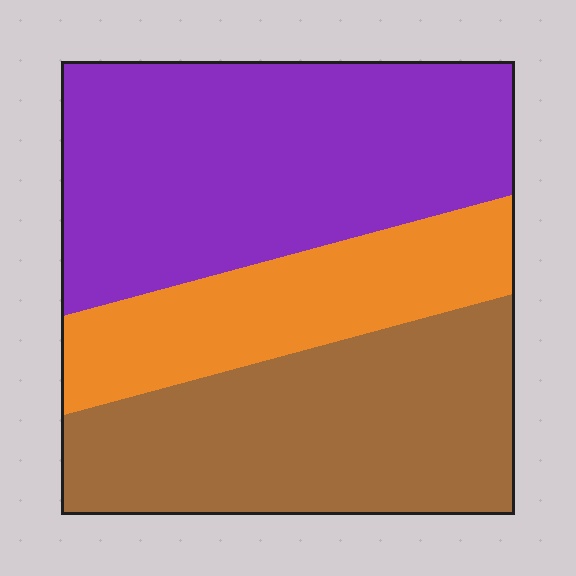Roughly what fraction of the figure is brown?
Brown covers around 35% of the figure.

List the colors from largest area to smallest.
From largest to smallest: purple, brown, orange.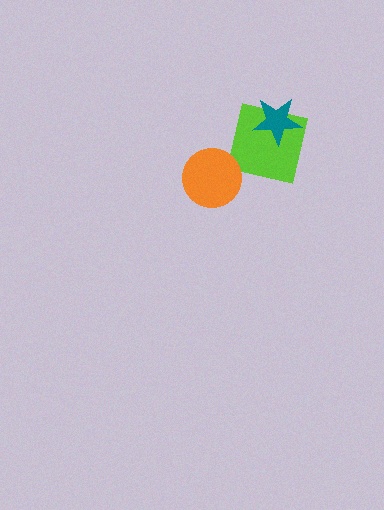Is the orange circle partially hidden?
No, no other shape covers it.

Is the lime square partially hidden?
Yes, it is partially covered by another shape.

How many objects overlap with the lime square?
2 objects overlap with the lime square.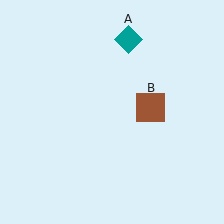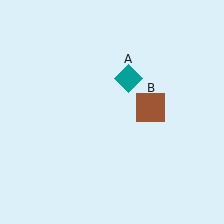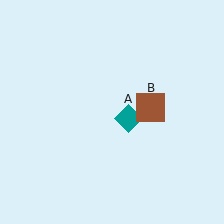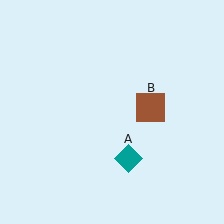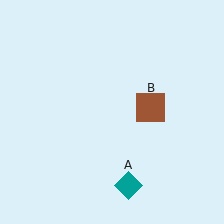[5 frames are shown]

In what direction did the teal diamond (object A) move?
The teal diamond (object A) moved down.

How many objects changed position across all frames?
1 object changed position: teal diamond (object A).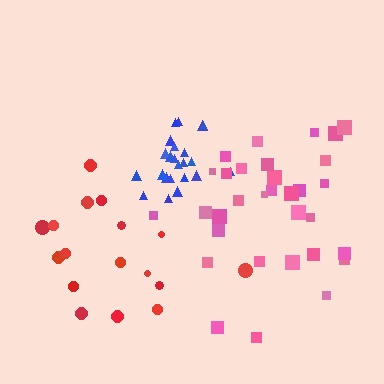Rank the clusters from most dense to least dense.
blue, pink, red.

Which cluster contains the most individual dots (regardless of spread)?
Pink (33).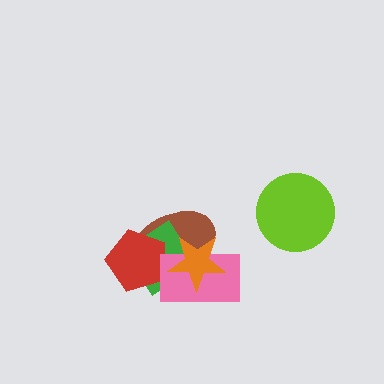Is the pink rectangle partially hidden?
Yes, it is partially covered by another shape.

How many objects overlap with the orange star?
3 objects overlap with the orange star.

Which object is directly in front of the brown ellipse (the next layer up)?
The green diamond is directly in front of the brown ellipse.